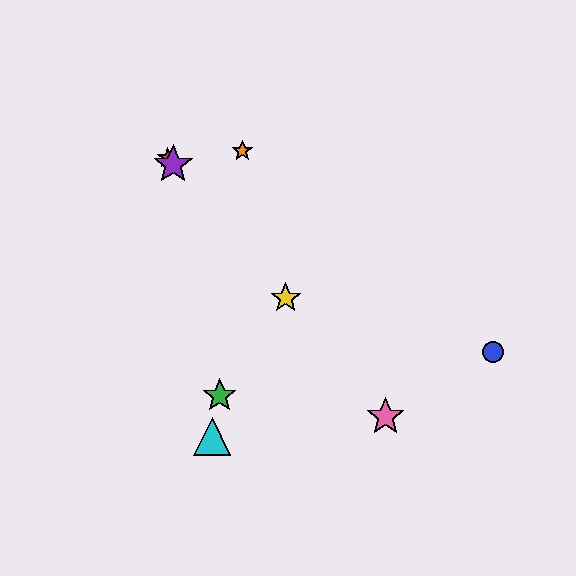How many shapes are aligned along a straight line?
4 shapes (the red star, the yellow star, the purple star, the pink star) are aligned along a straight line.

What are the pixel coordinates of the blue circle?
The blue circle is at (493, 352).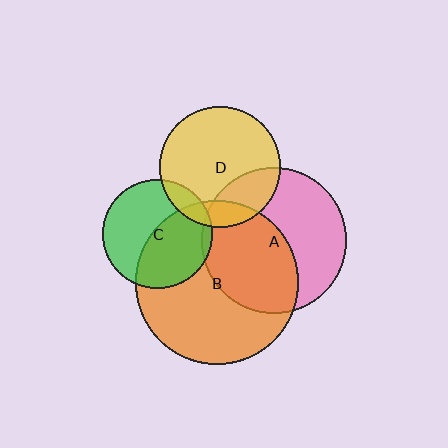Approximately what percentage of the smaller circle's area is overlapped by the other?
Approximately 15%.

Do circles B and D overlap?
Yes.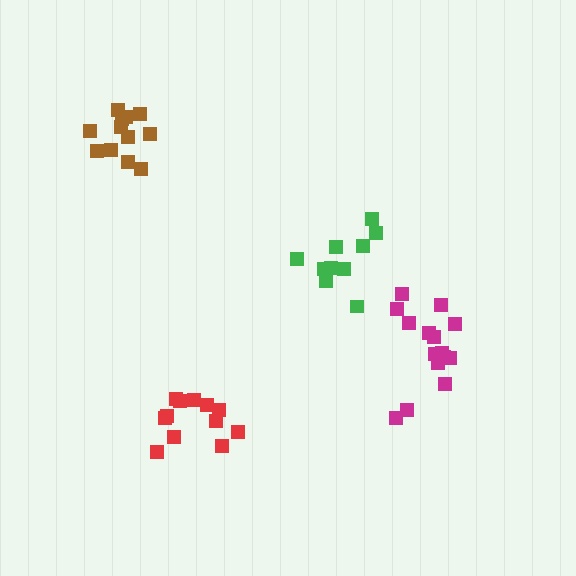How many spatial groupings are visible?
There are 4 spatial groupings.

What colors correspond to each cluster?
The clusters are colored: red, green, brown, magenta.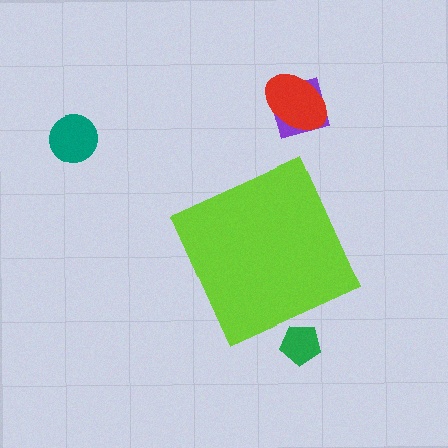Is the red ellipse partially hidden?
No, the red ellipse is fully visible.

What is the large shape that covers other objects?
A lime diamond.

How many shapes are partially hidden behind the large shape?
1 shape is partially hidden.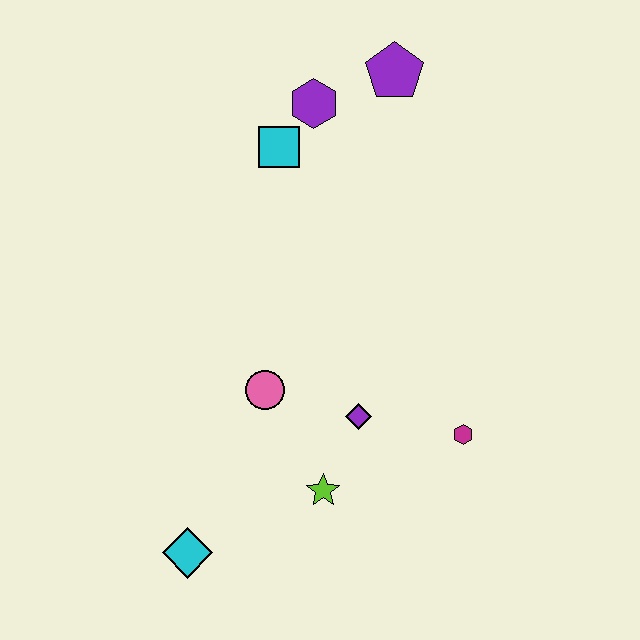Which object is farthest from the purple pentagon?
The cyan diamond is farthest from the purple pentagon.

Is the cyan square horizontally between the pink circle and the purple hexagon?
Yes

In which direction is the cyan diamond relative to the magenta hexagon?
The cyan diamond is to the left of the magenta hexagon.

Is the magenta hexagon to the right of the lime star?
Yes